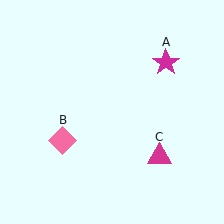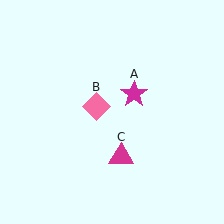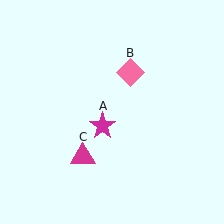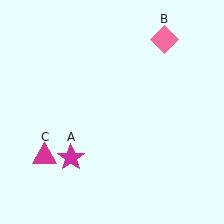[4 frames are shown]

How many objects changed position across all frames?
3 objects changed position: magenta star (object A), pink diamond (object B), magenta triangle (object C).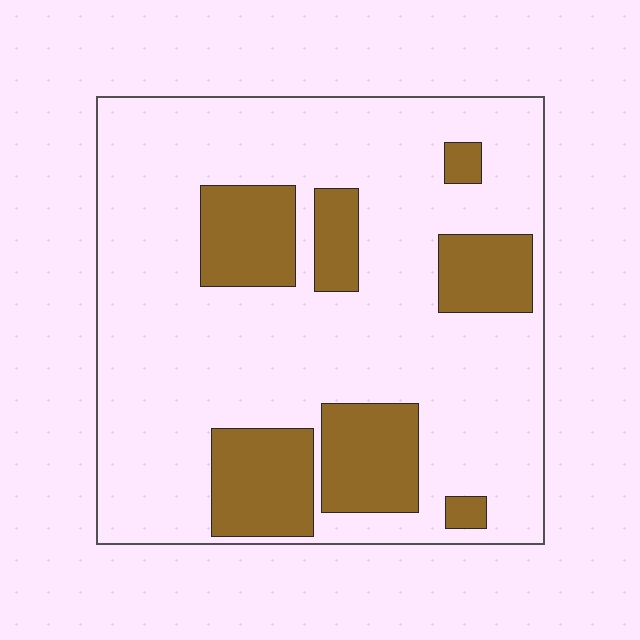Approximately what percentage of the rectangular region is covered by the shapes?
Approximately 25%.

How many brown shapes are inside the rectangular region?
7.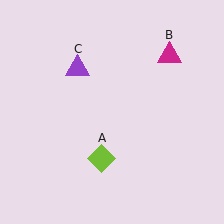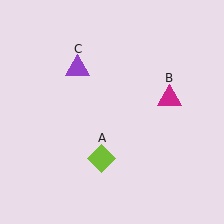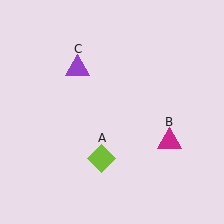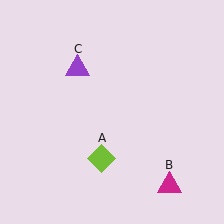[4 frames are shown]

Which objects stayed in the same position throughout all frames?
Lime diamond (object A) and purple triangle (object C) remained stationary.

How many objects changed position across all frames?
1 object changed position: magenta triangle (object B).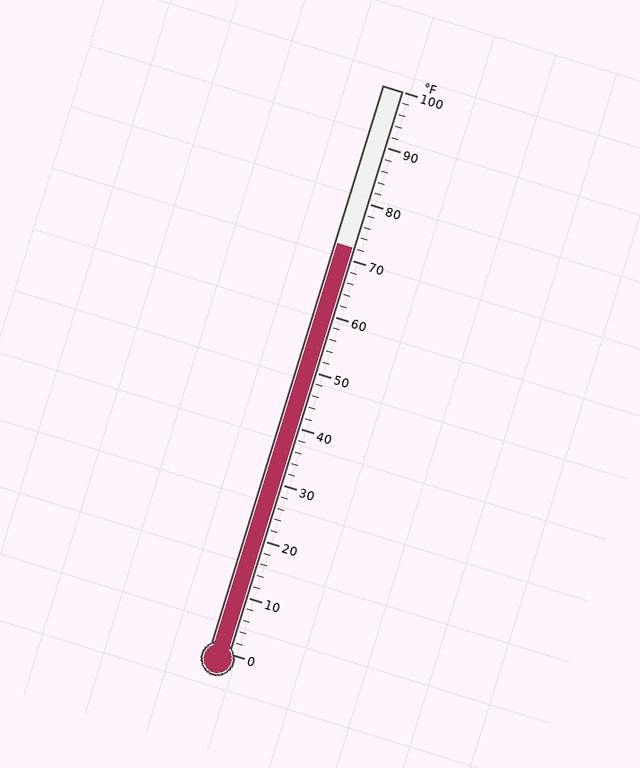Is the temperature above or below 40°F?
The temperature is above 40°F.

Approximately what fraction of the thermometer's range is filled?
The thermometer is filled to approximately 70% of its range.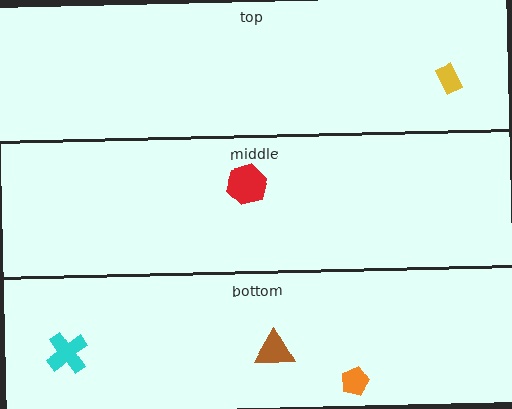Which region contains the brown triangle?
The bottom region.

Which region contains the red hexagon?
The middle region.